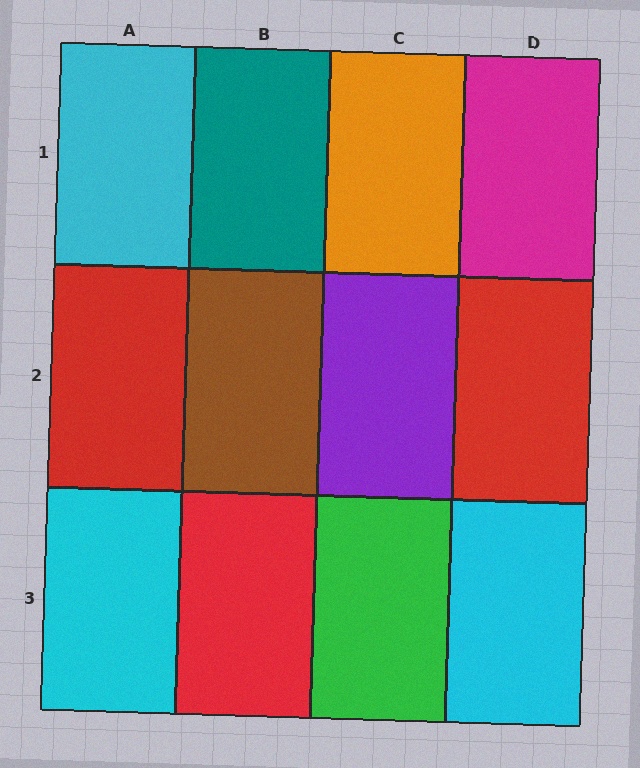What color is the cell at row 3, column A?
Cyan.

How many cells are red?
3 cells are red.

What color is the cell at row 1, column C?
Orange.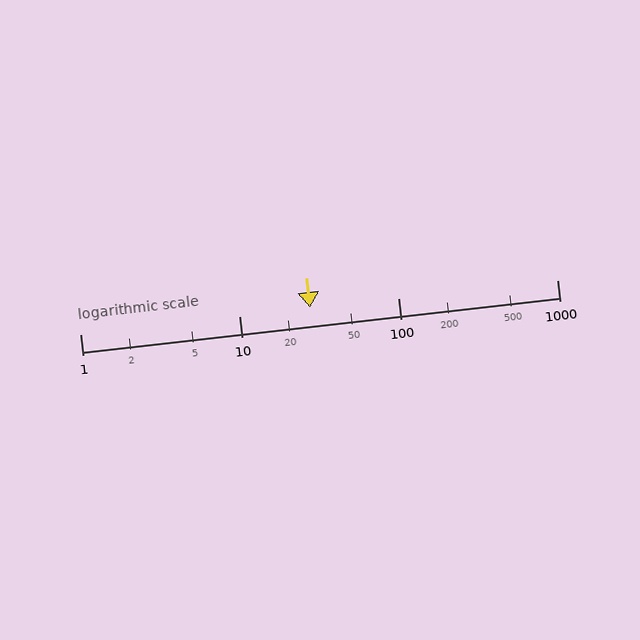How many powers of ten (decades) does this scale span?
The scale spans 3 decades, from 1 to 1000.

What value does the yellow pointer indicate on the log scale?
The pointer indicates approximately 28.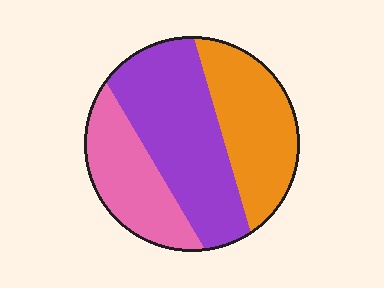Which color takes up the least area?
Pink, at roughly 25%.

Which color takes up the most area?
Purple, at roughly 45%.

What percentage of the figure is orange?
Orange takes up about one third (1/3) of the figure.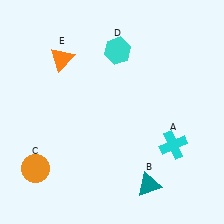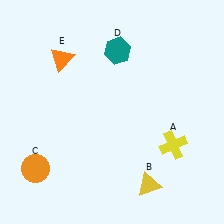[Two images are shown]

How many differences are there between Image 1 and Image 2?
There are 3 differences between the two images.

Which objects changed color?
A changed from cyan to yellow. B changed from teal to yellow. D changed from cyan to teal.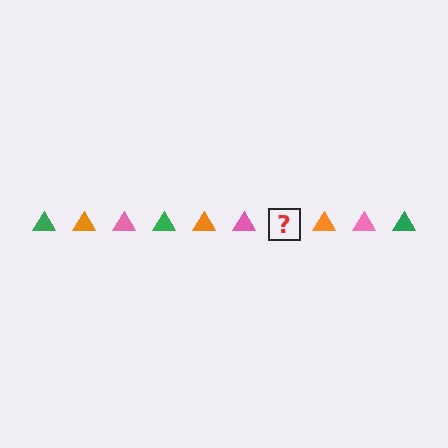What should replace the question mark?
The question mark should be replaced with a green triangle.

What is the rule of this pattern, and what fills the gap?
The rule is that the pattern cycles through green, orange, pink triangles. The gap should be filled with a green triangle.